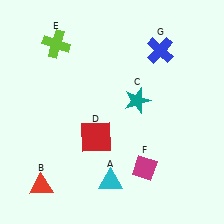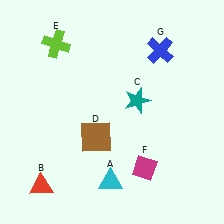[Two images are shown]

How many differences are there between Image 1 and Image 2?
There is 1 difference between the two images.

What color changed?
The square (D) changed from red in Image 1 to brown in Image 2.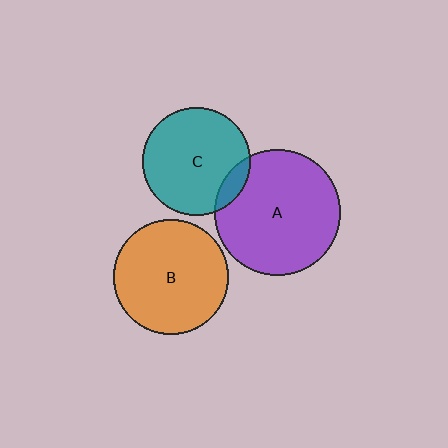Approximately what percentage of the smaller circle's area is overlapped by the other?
Approximately 10%.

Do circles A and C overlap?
Yes.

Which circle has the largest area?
Circle A (purple).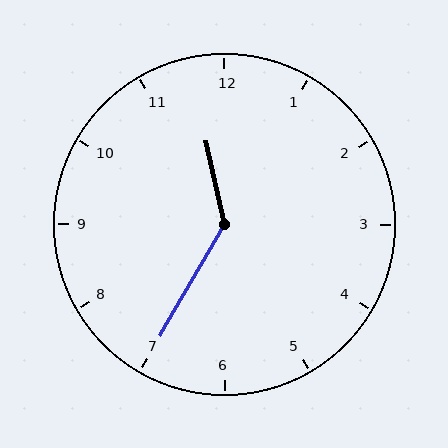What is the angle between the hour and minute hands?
Approximately 138 degrees.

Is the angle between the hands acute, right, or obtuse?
It is obtuse.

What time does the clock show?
11:35.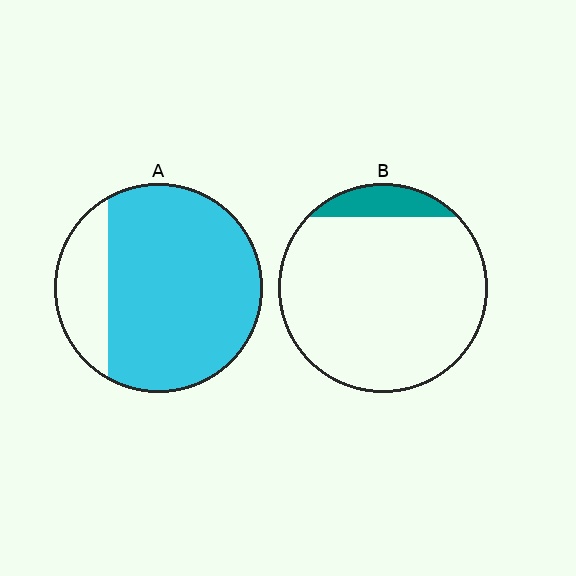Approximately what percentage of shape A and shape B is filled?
A is approximately 80% and B is approximately 10%.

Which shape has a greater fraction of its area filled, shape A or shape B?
Shape A.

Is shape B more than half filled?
No.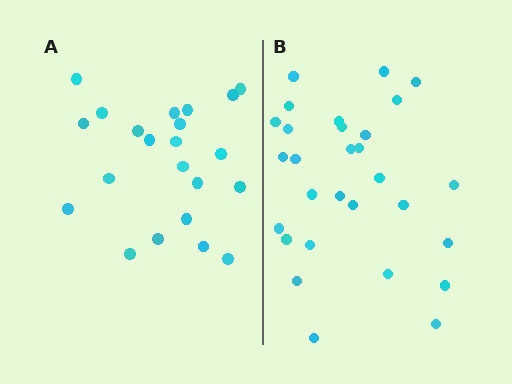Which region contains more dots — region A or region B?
Region B (the right region) has more dots.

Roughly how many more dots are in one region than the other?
Region B has roughly 8 or so more dots than region A.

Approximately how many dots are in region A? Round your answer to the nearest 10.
About 20 dots. (The exact count is 22, which rounds to 20.)